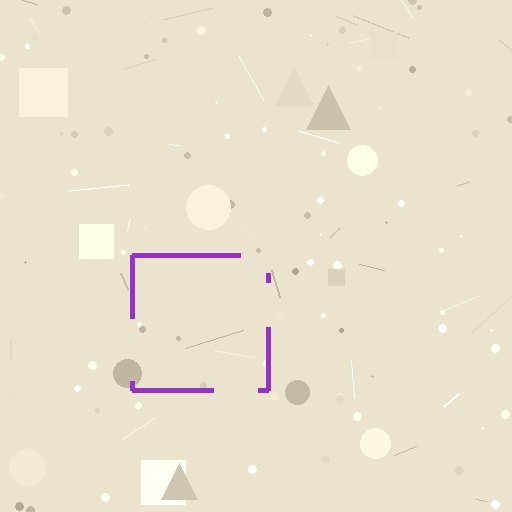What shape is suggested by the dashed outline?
The dashed outline suggests a square.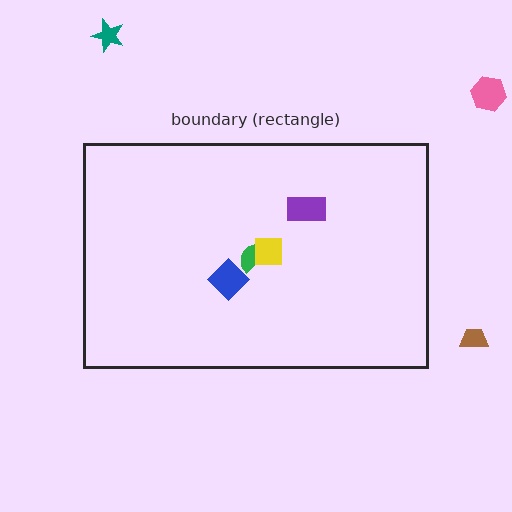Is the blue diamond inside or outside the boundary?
Inside.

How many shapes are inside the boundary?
4 inside, 3 outside.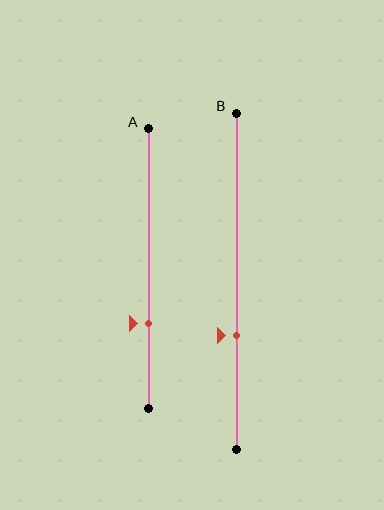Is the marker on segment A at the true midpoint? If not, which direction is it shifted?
No, the marker on segment A is shifted downward by about 20% of the segment length.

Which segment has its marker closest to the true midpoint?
Segment B has its marker closest to the true midpoint.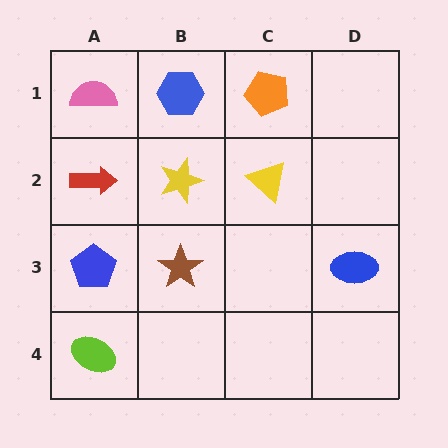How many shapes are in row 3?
3 shapes.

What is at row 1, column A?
A pink semicircle.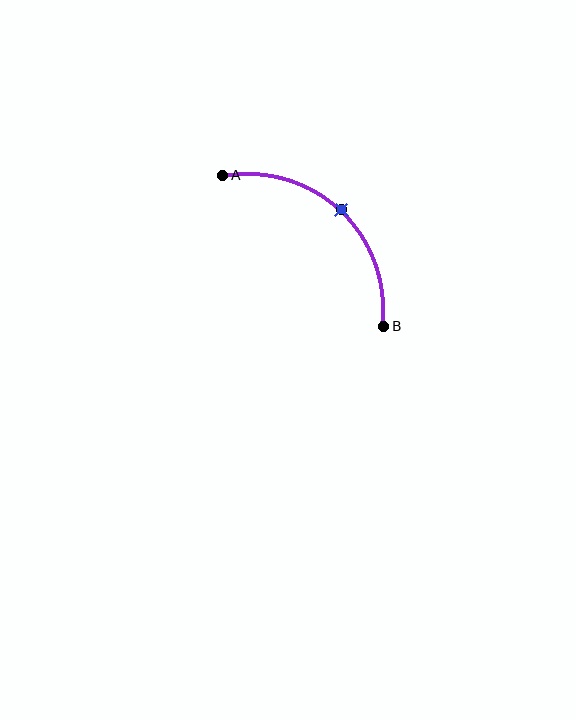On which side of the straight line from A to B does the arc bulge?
The arc bulges above and to the right of the straight line connecting A and B.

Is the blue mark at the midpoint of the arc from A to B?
Yes. The blue mark lies on the arc at equal arc-length from both A and B — it is the arc midpoint.